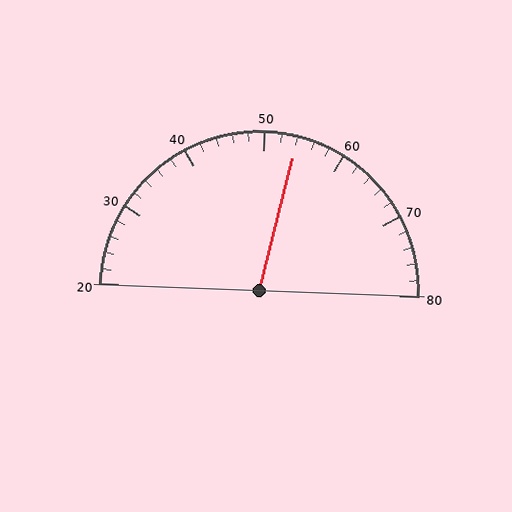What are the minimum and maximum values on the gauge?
The gauge ranges from 20 to 80.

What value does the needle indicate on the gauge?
The needle indicates approximately 54.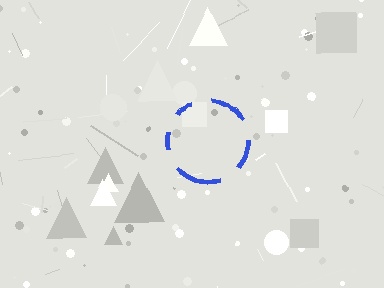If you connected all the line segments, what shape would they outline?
They would outline a circle.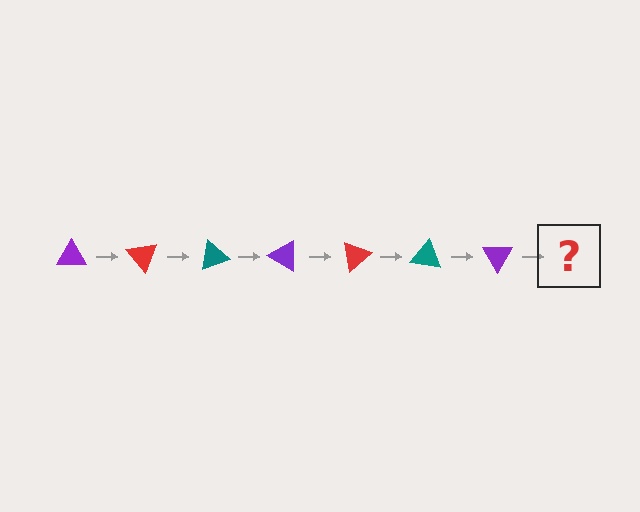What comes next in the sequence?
The next element should be a red triangle, rotated 350 degrees from the start.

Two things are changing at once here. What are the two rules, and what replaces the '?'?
The two rules are that it rotates 50 degrees each step and the color cycles through purple, red, and teal. The '?' should be a red triangle, rotated 350 degrees from the start.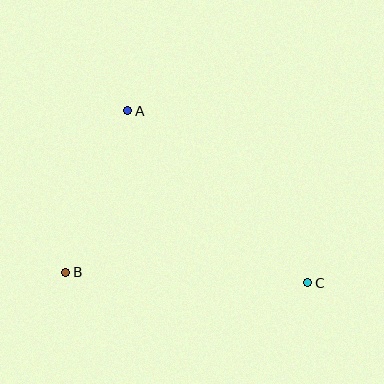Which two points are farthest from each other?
Points A and C are farthest from each other.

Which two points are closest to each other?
Points A and B are closest to each other.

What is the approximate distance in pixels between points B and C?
The distance between B and C is approximately 242 pixels.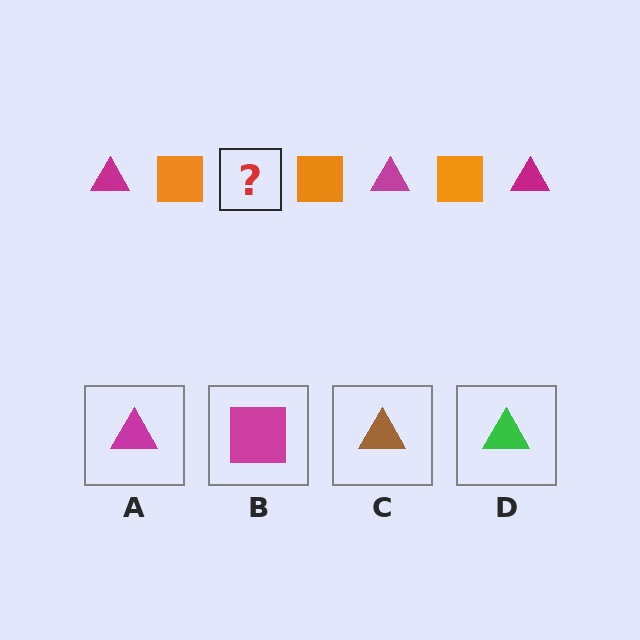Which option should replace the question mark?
Option A.